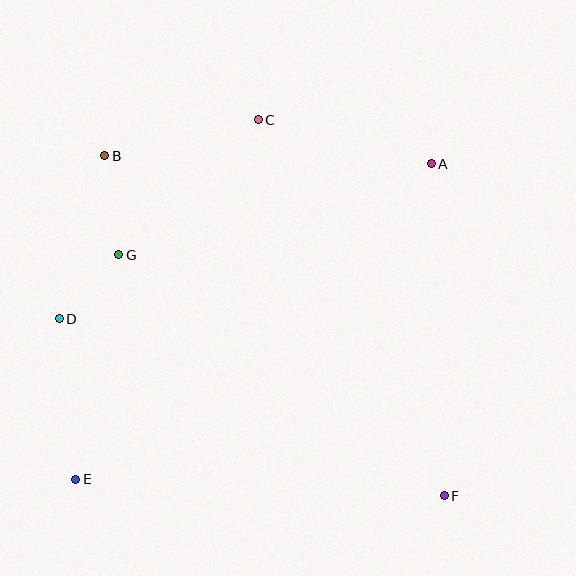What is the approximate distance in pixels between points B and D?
The distance between B and D is approximately 169 pixels.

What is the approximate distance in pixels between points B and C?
The distance between B and C is approximately 158 pixels.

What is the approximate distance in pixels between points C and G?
The distance between C and G is approximately 194 pixels.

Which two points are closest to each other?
Points D and G are closest to each other.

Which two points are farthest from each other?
Points B and F are farthest from each other.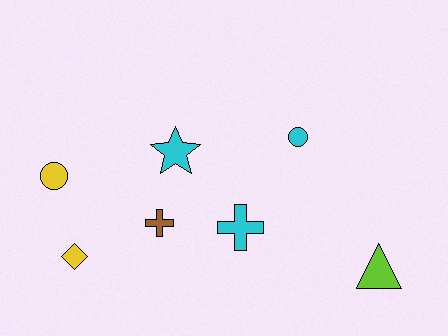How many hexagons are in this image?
There are no hexagons.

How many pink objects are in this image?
There are no pink objects.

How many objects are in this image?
There are 7 objects.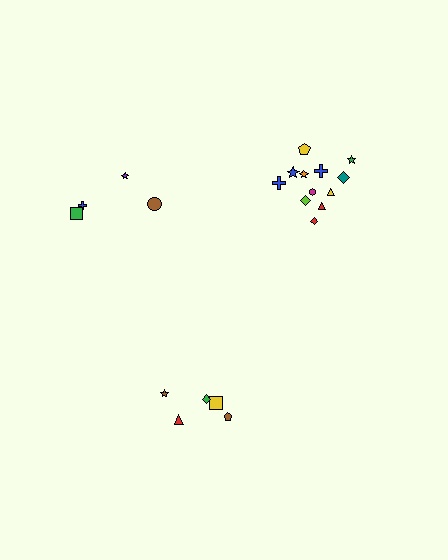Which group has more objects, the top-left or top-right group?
The top-right group.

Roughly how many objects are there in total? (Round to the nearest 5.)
Roughly 20 objects in total.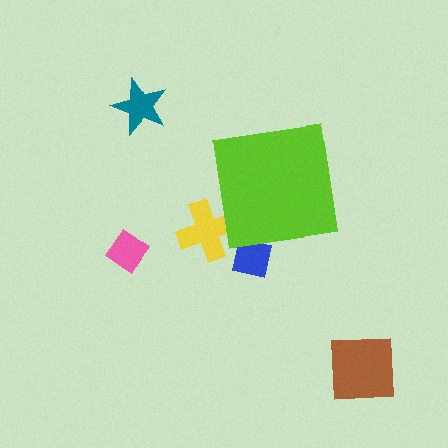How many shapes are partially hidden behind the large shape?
2 shapes are partially hidden.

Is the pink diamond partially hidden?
No, the pink diamond is fully visible.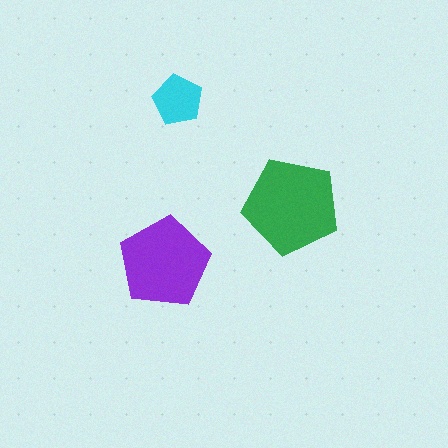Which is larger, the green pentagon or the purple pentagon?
The green one.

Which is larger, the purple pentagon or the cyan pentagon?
The purple one.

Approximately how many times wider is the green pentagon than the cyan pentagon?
About 2 times wider.